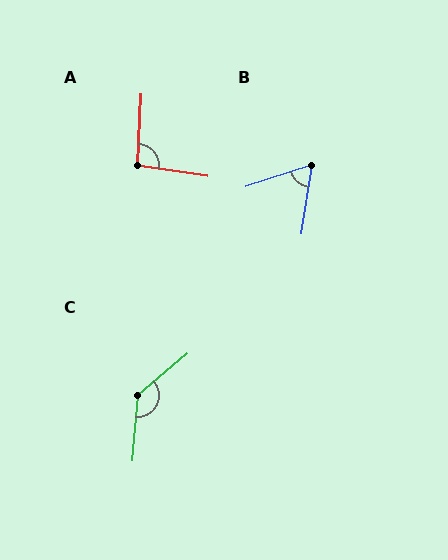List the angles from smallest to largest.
B (63°), A (95°), C (136°).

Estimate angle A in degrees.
Approximately 95 degrees.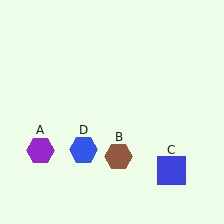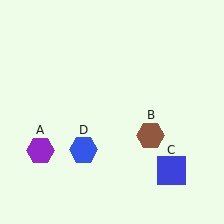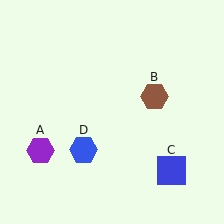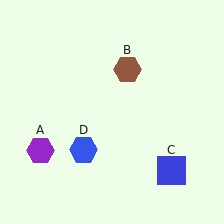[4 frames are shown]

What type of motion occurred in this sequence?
The brown hexagon (object B) rotated counterclockwise around the center of the scene.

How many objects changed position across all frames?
1 object changed position: brown hexagon (object B).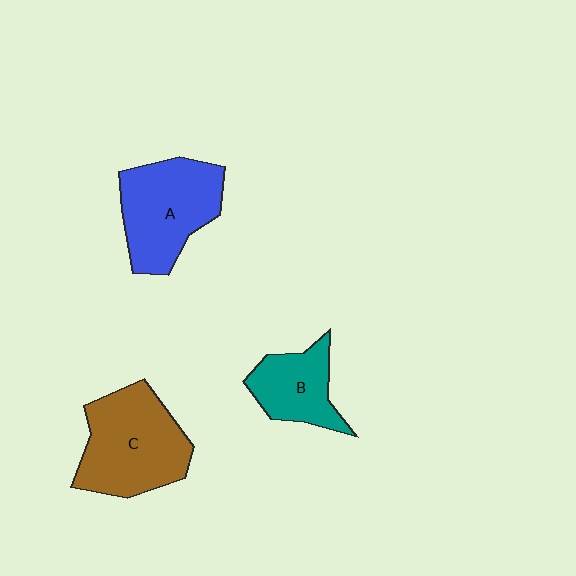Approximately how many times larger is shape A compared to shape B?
Approximately 1.6 times.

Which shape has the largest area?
Shape C (brown).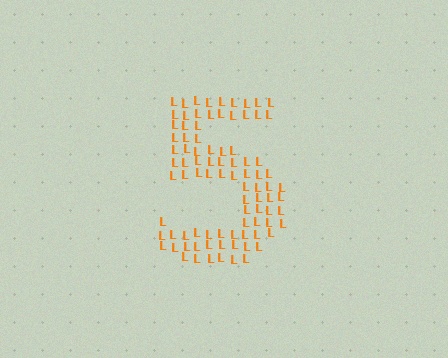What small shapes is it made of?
It is made of small letter L's.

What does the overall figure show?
The overall figure shows the digit 5.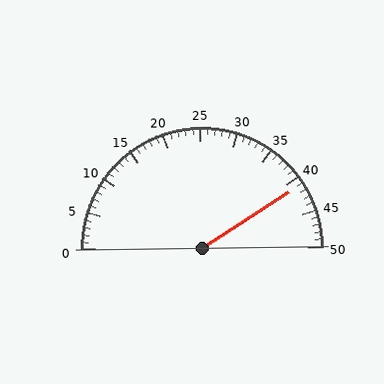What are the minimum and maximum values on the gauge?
The gauge ranges from 0 to 50.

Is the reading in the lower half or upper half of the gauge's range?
The reading is in the upper half of the range (0 to 50).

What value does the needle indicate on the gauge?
The needle indicates approximately 41.